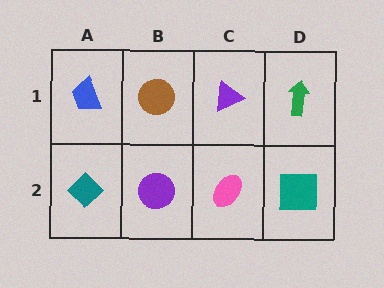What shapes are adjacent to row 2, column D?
A green arrow (row 1, column D), a pink ellipse (row 2, column C).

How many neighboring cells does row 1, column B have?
3.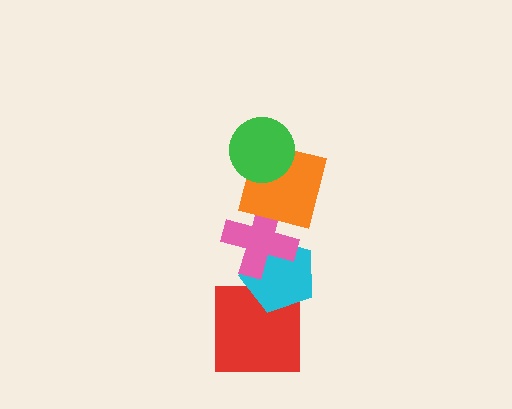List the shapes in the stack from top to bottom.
From top to bottom: the green circle, the orange square, the pink cross, the cyan pentagon, the red square.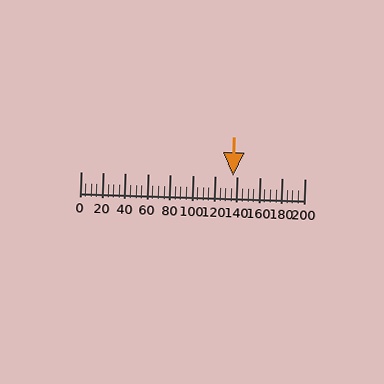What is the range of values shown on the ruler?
The ruler shows values from 0 to 200.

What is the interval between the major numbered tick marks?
The major tick marks are spaced 20 units apart.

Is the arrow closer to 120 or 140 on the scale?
The arrow is closer to 140.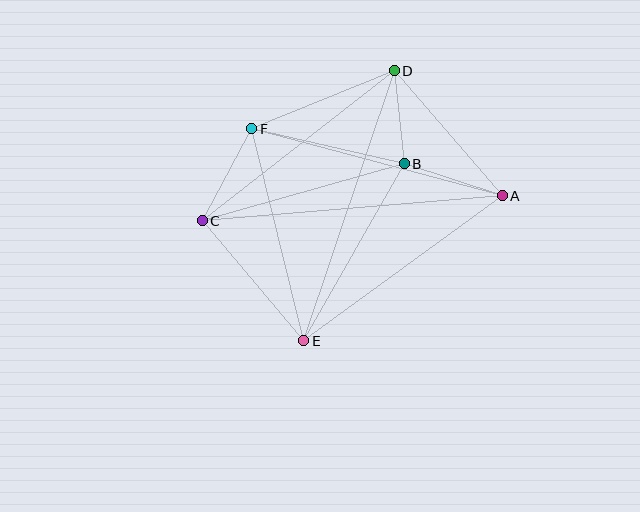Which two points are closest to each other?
Points B and D are closest to each other.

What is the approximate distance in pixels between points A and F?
The distance between A and F is approximately 259 pixels.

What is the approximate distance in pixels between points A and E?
The distance between A and E is approximately 246 pixels.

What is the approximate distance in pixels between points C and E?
The distance between C and E is approximately 157 pixels.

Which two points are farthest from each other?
Points A and C are farthest from each other.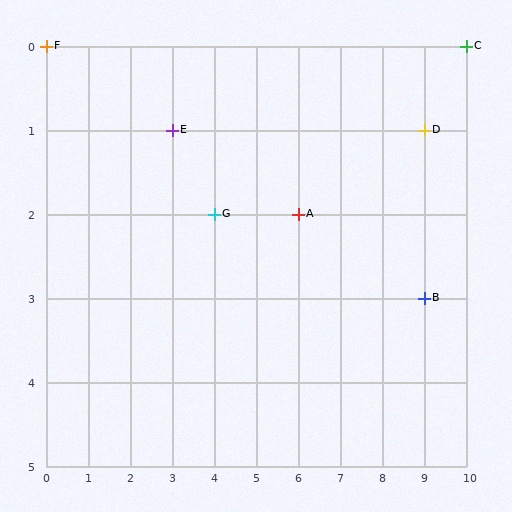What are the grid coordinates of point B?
Point B is at grid coordinates (9, 3).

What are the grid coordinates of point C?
Point C is at grid coordinates (10, 0).